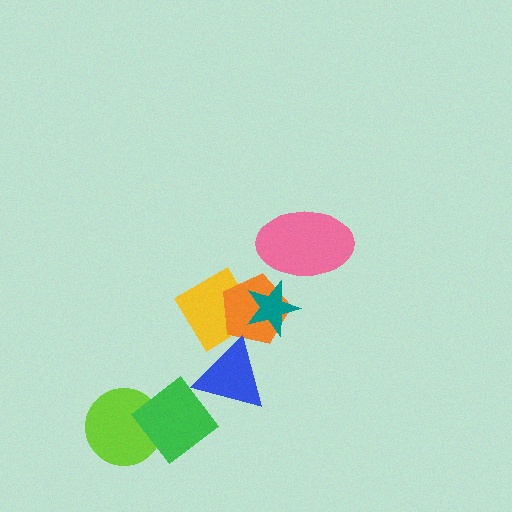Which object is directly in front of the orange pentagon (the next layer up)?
The teal star is directly in front of the orange pentagon.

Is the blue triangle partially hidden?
Yes, it is partially covered by another shape.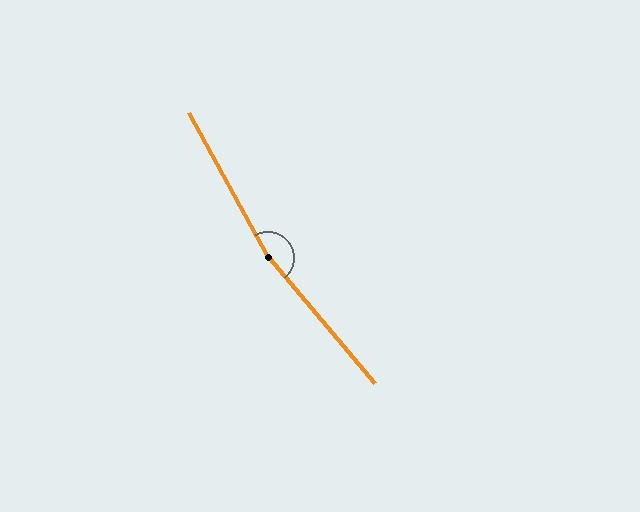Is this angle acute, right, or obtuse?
It is obtuse.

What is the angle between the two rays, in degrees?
Approximately 168 degrees.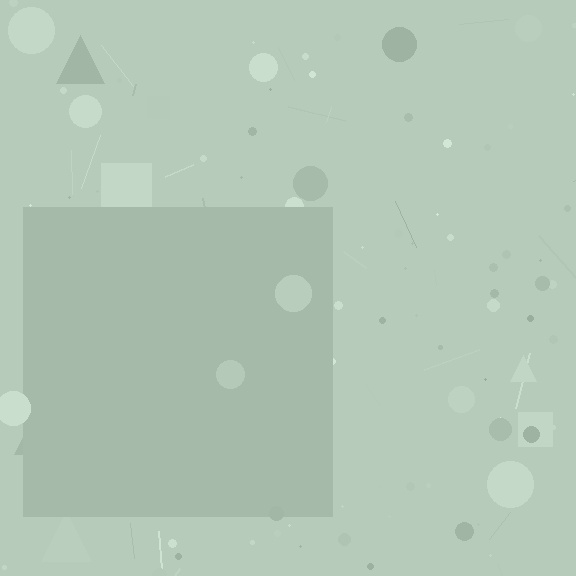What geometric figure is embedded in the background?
A square is embedded in the background.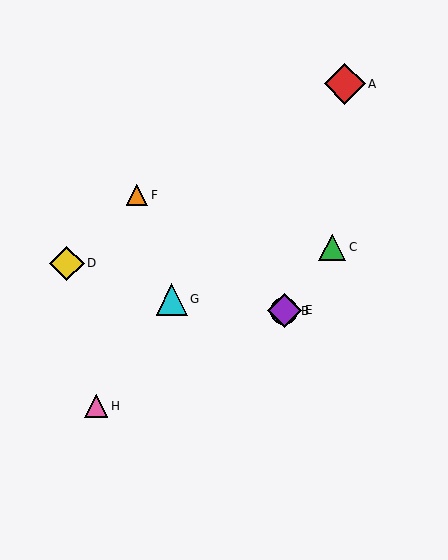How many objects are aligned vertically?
2 objects (B, E) are aligned vertically.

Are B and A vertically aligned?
No, B is at x≈284 and A is at x≈345.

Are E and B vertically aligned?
Yes, both are at x≈284.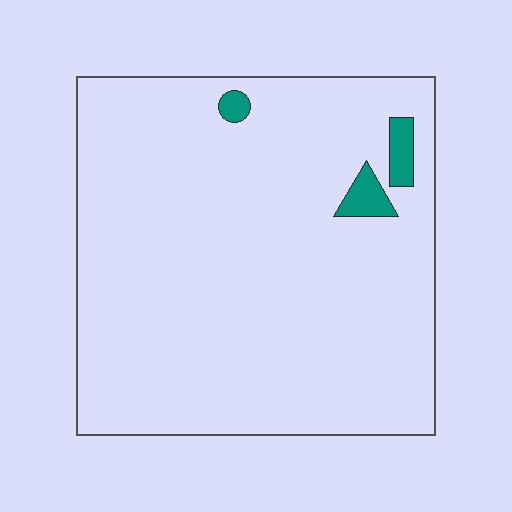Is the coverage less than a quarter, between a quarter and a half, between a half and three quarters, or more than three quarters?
Less than a quarter.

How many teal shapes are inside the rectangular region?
3.